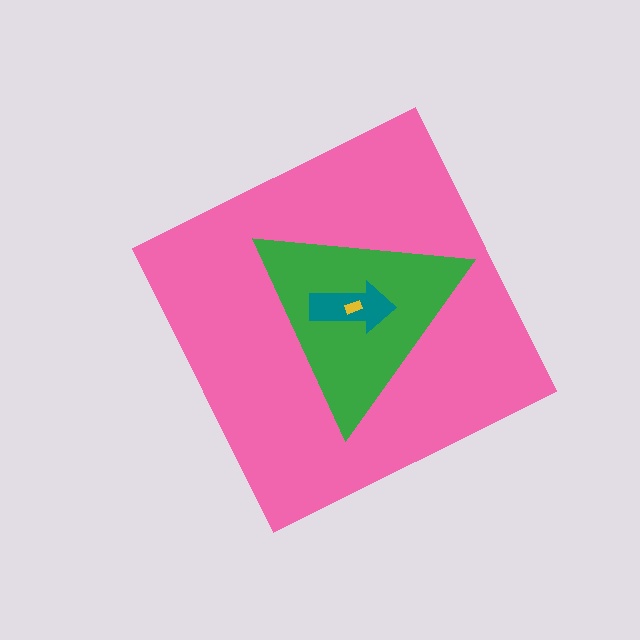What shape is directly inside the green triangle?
The teal arrow.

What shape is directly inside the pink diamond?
The green triangle.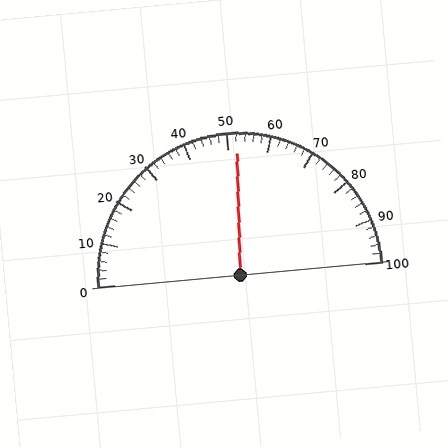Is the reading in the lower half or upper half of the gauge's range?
The reading is in the upper half of the range (0 to 100).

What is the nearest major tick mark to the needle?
The nearest major tick mark is 50.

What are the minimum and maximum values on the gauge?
The gauge ranges from 0 to 100.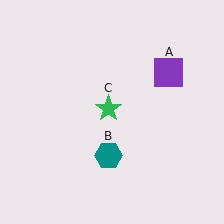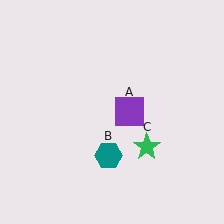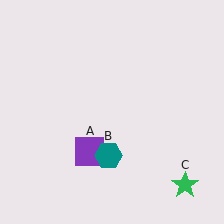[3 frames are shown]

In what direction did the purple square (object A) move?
The purple square (object A) moved down and to the left.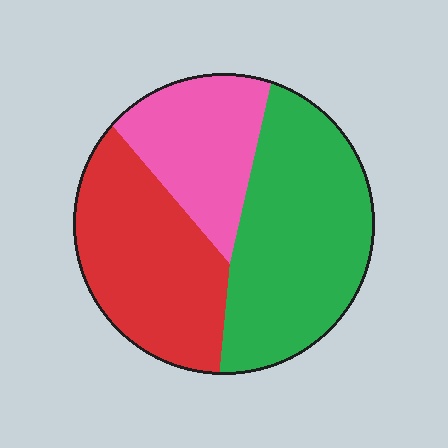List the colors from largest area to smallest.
From largest to smallest: green, red, pink.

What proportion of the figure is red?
Red covers about 35% of the figure.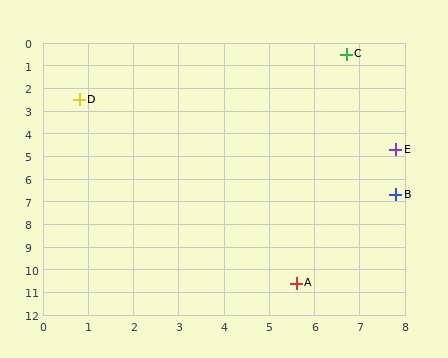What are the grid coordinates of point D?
Point D is at approximately (0.8, 2.5).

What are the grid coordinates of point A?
Point A is at approximately (5.6, 10.6).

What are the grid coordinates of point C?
Point C is at approximately (6.7, 0.5).